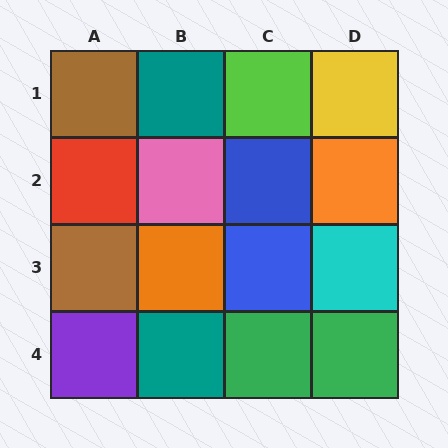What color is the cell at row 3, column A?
Brown.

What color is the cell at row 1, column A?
Brown.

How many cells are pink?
1 cell is pink.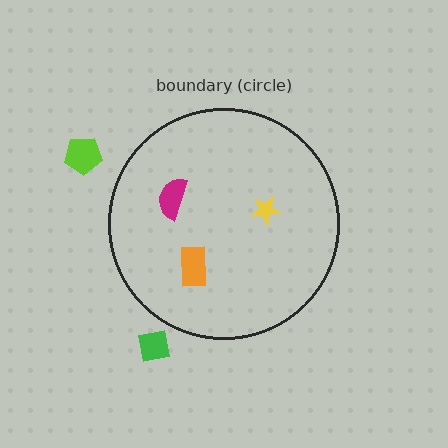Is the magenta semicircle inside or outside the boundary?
Inside.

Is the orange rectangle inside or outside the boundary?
Inside.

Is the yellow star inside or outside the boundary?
Inside.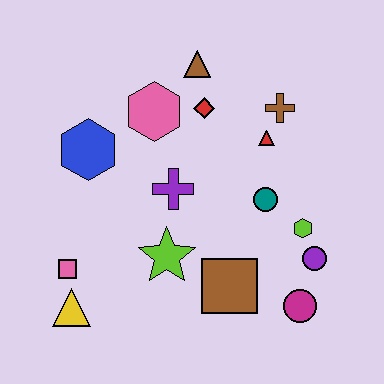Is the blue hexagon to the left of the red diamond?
Yes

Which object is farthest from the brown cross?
The yellow triangle is farthest from the brown cross.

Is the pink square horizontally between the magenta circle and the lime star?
No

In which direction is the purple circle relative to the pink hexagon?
The purple circle is to the right of the pink hexagon.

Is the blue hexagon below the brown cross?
Yes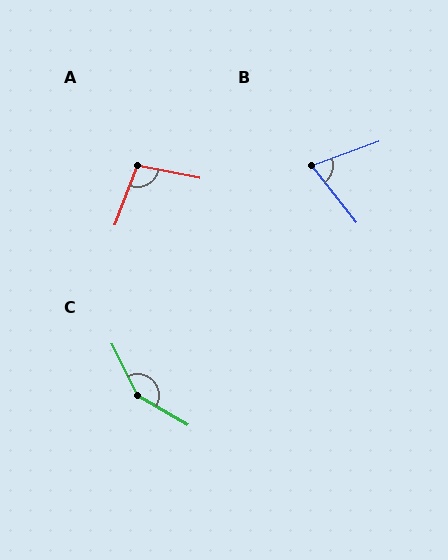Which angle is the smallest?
B, at approximately 72 degrees.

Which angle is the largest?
C, at approximately 147 degrees.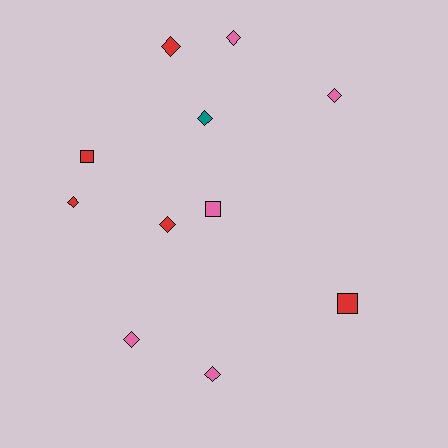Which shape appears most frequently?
Diamond, with 8 objects.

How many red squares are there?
There are 2 red squares.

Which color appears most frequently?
Red, with 5 objects.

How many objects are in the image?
There are 11 objects.